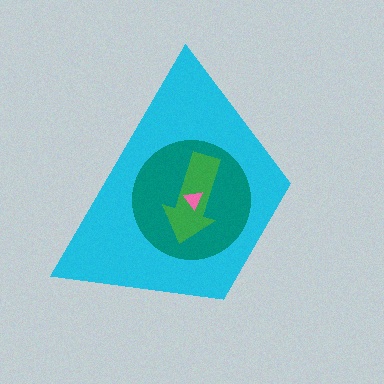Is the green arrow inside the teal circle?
Yes.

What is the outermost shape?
The cyan trapezoid.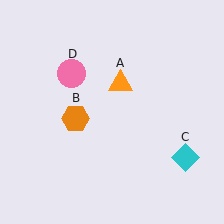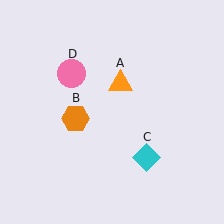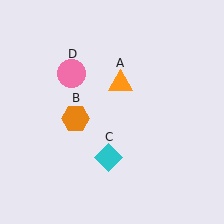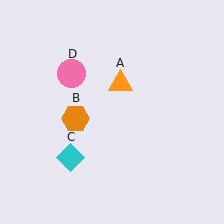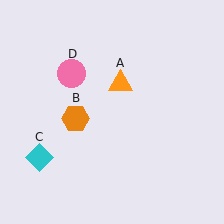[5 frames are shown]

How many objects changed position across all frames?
1 object changed position: cyan diamond (object C).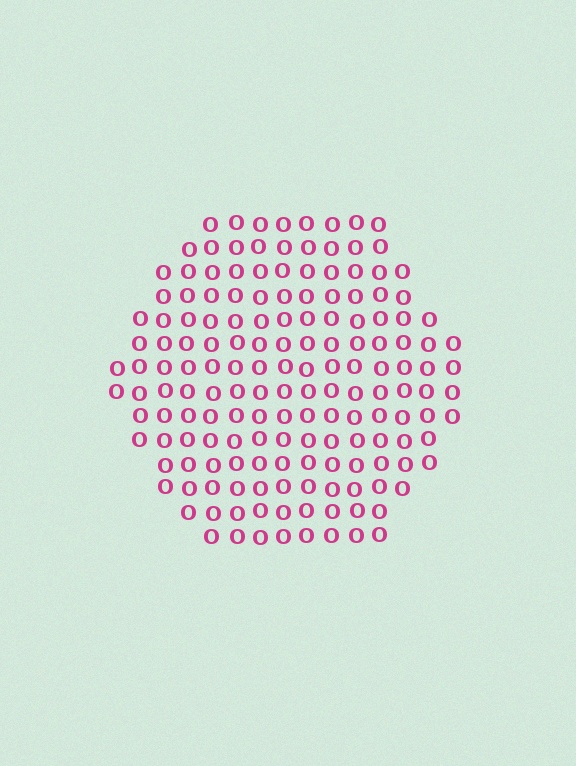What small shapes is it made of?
It is made of small letter O's.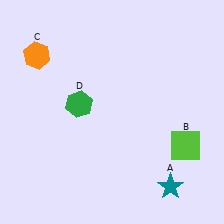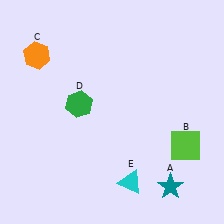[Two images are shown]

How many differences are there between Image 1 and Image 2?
There is 1 difference between the two images.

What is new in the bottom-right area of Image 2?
A cyan triangle (E) was added in the bottom-right area of Image 2.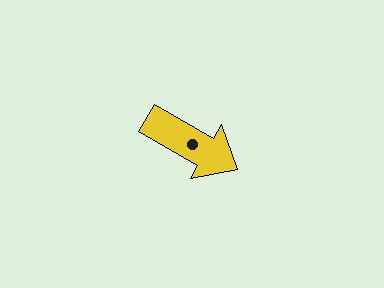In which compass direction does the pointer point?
Southeast.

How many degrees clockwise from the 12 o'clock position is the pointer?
Approximately 119 degrees.